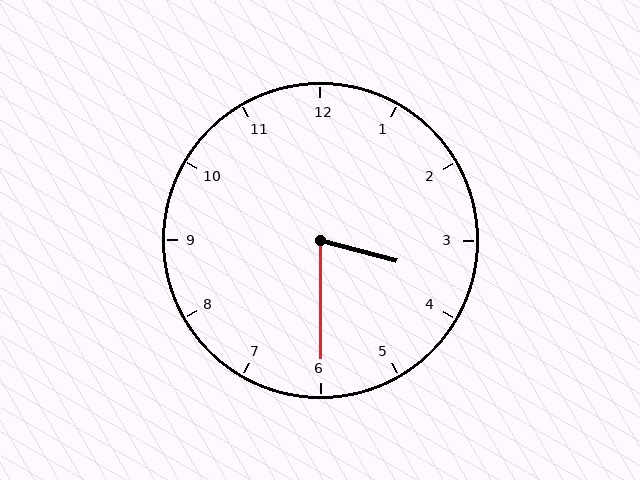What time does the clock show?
3:30.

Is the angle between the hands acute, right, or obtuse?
It is acute.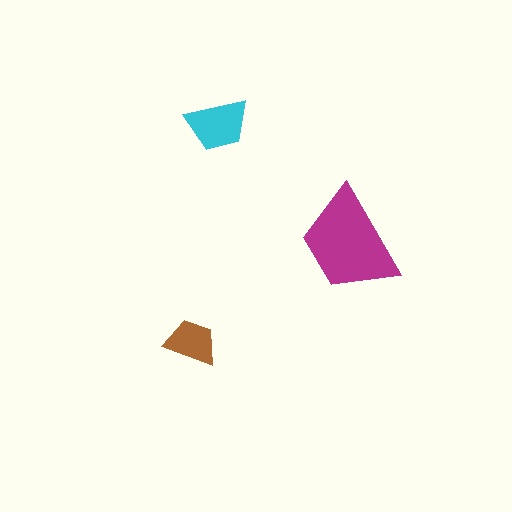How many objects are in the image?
There are 3 objects in the image.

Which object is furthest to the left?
The brown trapezoid is leftmost.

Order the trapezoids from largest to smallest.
the magenta one, the cyan one, the brown one.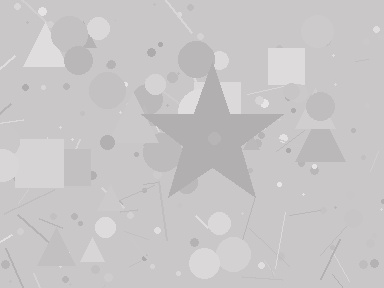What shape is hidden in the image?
A star is hidden in the image.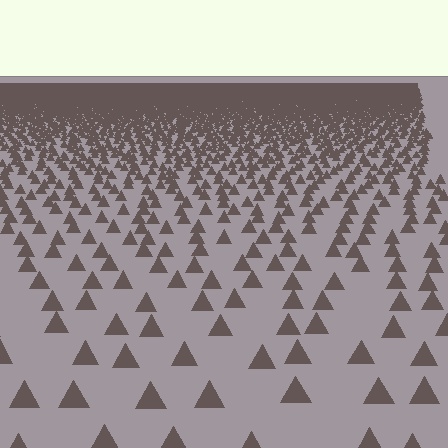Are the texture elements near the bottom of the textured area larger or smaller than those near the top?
Larger. Near the bottom, elements are closer to the viewer and appear at a bigger on-screen size.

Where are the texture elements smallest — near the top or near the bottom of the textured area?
Near the top.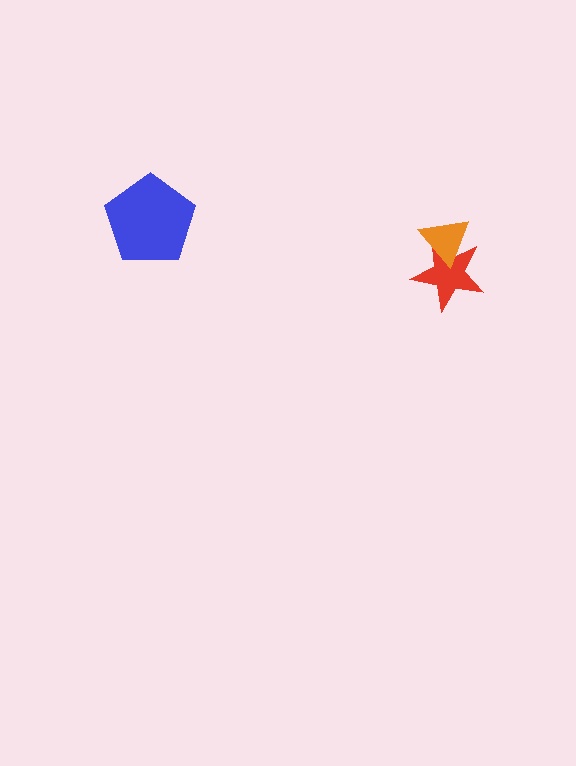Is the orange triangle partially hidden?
No, no other shape covers it.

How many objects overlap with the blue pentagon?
0 objects overlap with the blue pentagon.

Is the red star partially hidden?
Yes, it is partially covered by another shape.